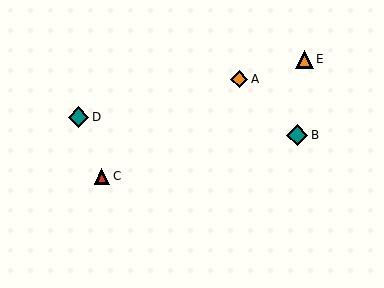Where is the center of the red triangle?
The center of the red triangle is at (102, 176).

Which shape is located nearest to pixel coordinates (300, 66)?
The orange triangle (labeled E) at (305, 59) is nearest to that location.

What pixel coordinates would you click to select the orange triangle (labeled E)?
Click at (305, 59) to select the orange triangle E.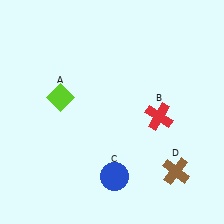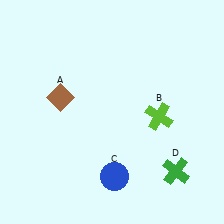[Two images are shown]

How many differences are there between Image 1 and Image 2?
There are 3 differences between the two images.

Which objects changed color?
A changed from lime to brown. B changed from red to lime. D changed from brown to green.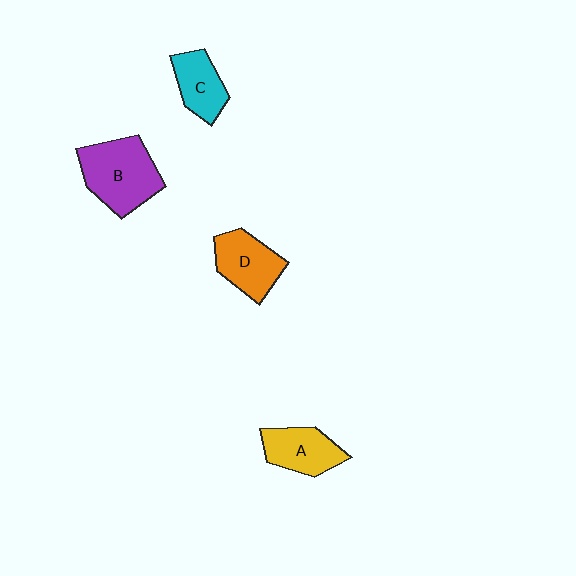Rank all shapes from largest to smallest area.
From largest to smallest: B (purple), D (orange), A (yellow), C (cyan).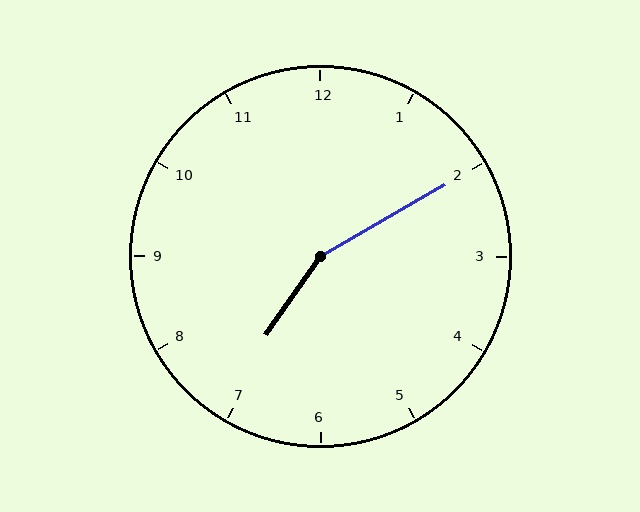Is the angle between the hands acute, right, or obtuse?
It is obtuse.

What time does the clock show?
7:10.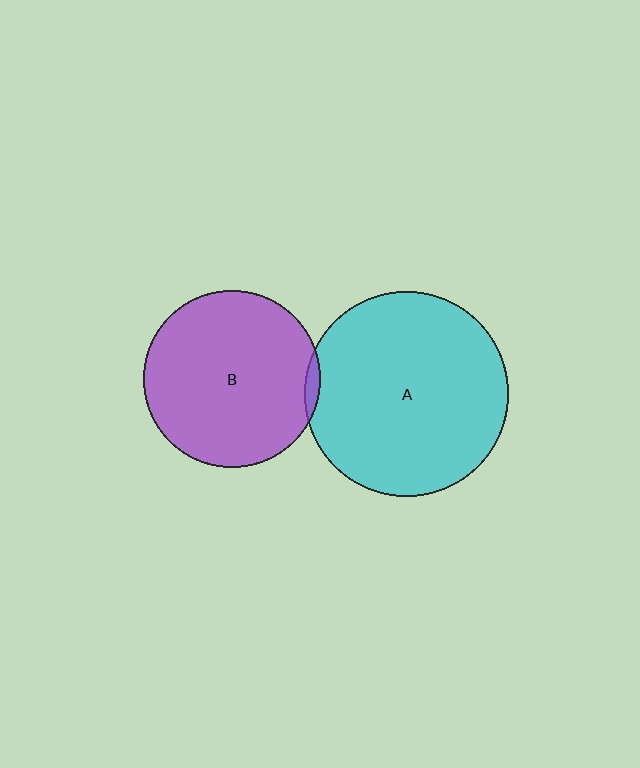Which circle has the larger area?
Circle A (cyan).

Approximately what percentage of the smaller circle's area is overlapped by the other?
Approximately 5%.